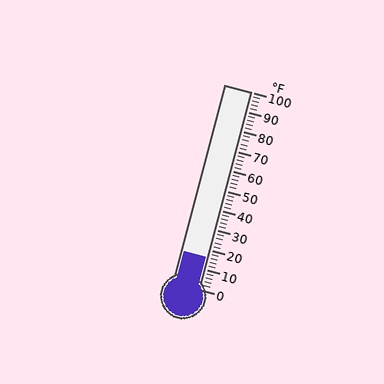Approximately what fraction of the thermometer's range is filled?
The thermometer is filled to approximately 15% of its range.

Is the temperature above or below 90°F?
The temperature is below 90°F.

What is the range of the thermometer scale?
The thermometer scale ranges from 0°F to 100°F.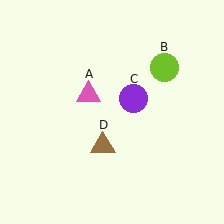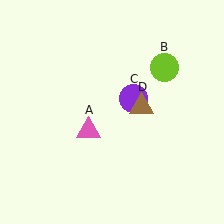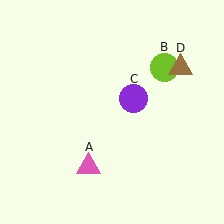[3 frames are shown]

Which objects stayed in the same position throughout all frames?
Lime circle (object B) and purple circle (object C) remained stationary.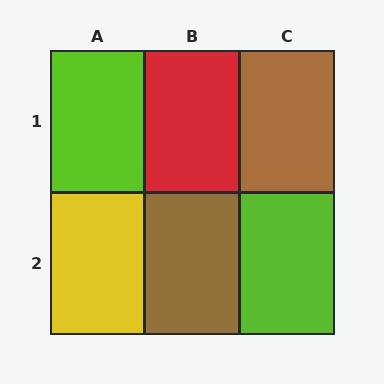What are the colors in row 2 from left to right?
Yellow, brown, lime.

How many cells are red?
1 cell is red.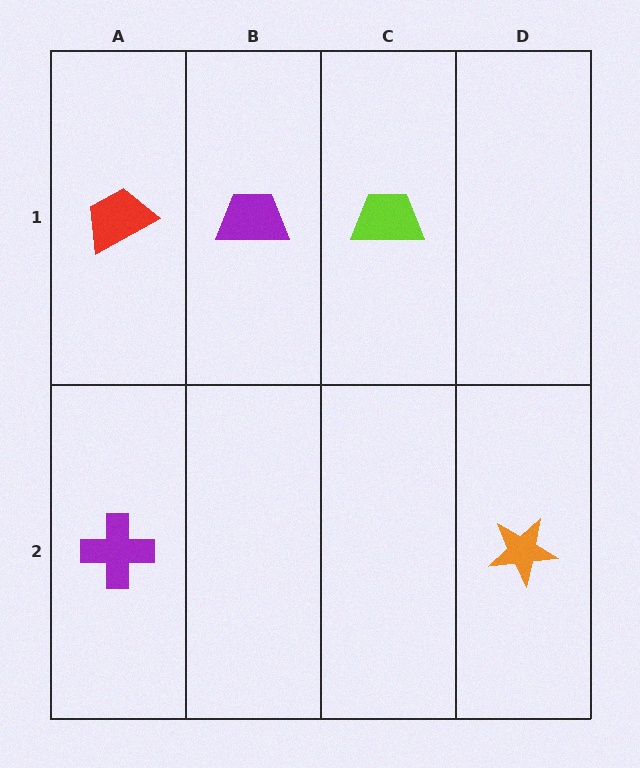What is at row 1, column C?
A lime trapezoid.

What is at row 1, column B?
A purple trapezoid.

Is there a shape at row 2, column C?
No, that cell is empty.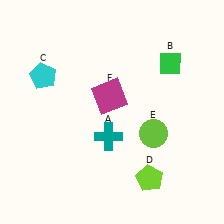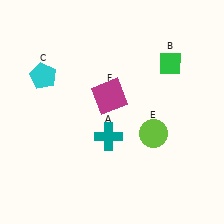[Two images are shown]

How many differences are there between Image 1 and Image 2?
There is 1 difference between the two images.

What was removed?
The lime pentagon (D) was removed in Image 2.